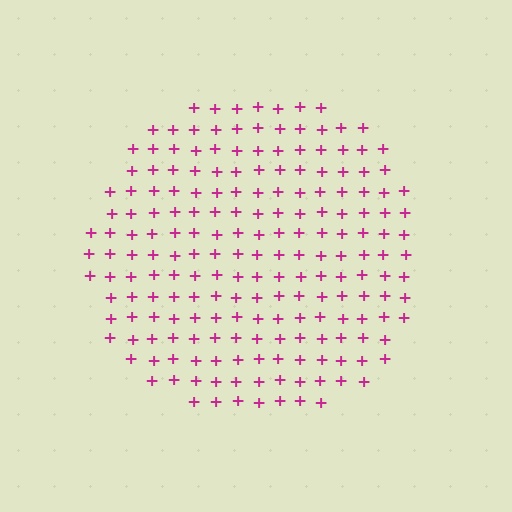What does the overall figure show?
The overall figure shows a circle.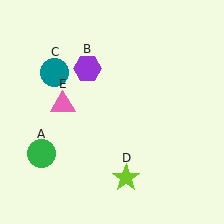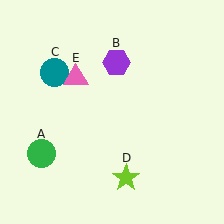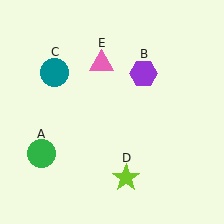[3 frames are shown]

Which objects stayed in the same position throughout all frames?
Green circle (object A) and teal circle (object C) and lime star (object D) remained stationary.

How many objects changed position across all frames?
2 objects changed position: purple hexagon (object B), pink triangle (object E).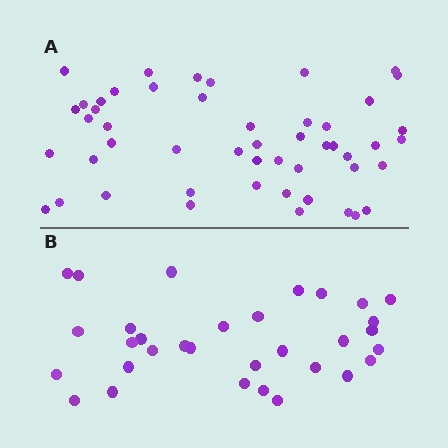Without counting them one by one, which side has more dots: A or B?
Region A (the top region) has more dots.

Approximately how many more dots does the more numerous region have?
Region A has approximately 20 more dots than region B.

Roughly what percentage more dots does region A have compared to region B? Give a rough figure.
About 55% more.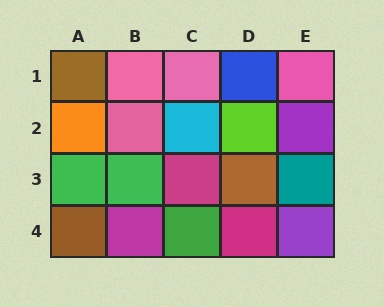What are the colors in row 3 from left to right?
Green, green, magenta, brown, teal.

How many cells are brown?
3 cells are brown.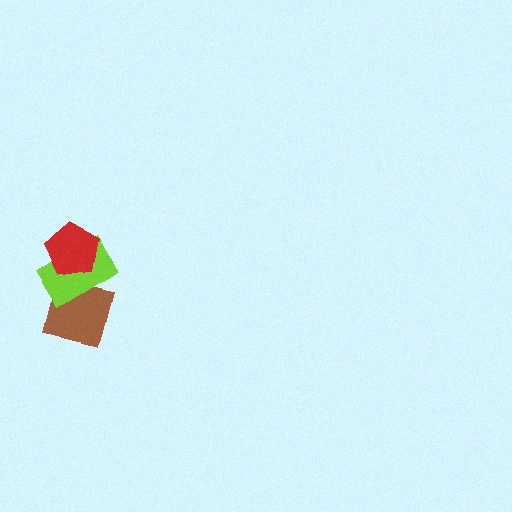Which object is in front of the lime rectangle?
The red pentagon is in front of the lime rectangle.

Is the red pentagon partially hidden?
No, no other shape covers it.